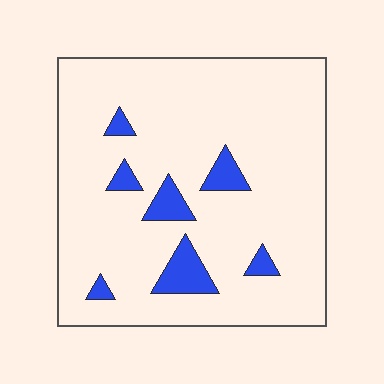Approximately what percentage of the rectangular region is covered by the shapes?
Approximately 10%.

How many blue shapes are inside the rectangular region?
7.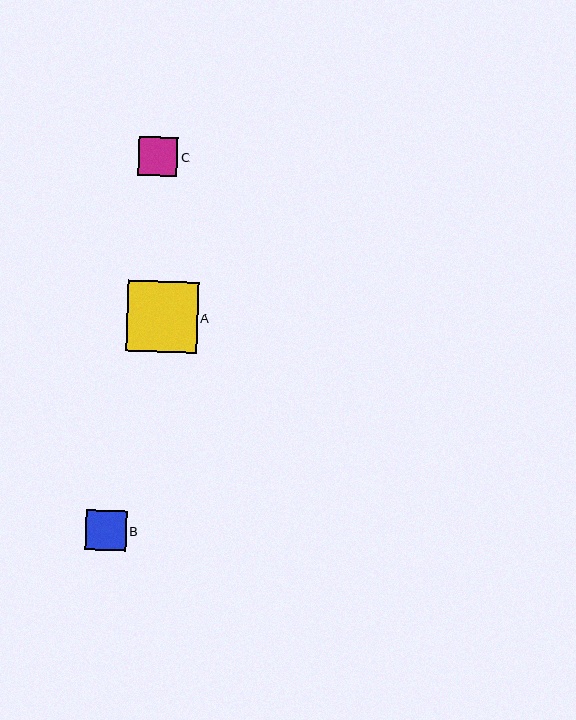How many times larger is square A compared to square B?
Square A is approximately 1.8 times the size of square B.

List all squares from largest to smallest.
From largest to smallest: A, B, C.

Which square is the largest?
Square A is the largest with a size of approximately 71 pixels.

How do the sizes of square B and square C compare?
Square B and square C are approximately the same size.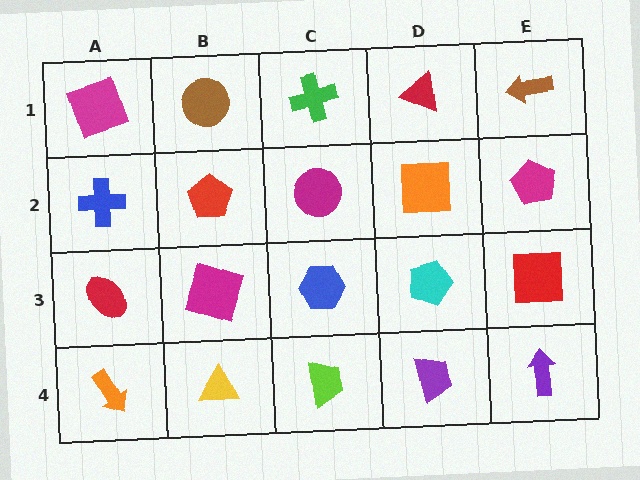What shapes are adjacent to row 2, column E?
A brown arrow (row 1, column E), a red square (row 3, column E), an orange square (row 2, column D).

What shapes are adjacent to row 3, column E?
A magenta pentagon (row 2, column E), a purple arrow (row 4, column E), a cyan pentagon (row 3, column D).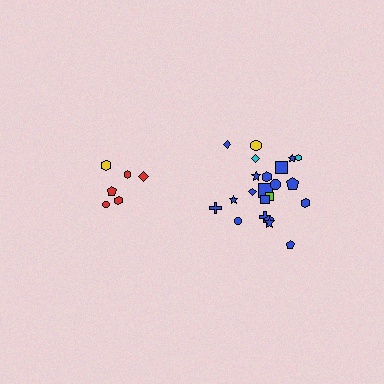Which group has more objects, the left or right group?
The right group.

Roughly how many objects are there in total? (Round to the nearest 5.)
Roughly 30 objects in total.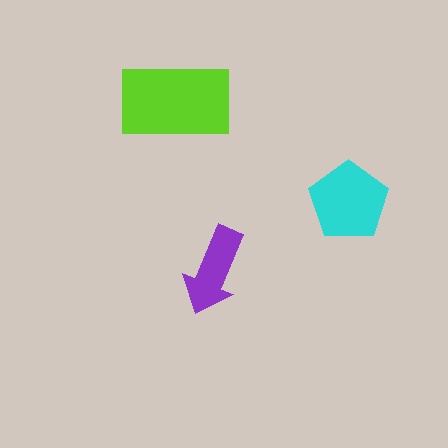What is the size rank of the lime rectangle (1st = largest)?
1st.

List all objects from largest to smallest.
The lime rectangle, the cyan pentagon, the purple arrow.